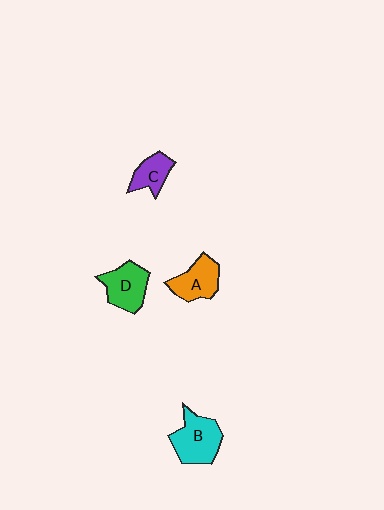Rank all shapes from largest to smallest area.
From largest to smallest: B (cyan), D (green), A (orange), C (purple).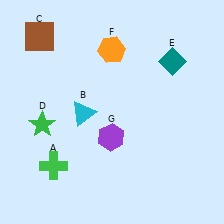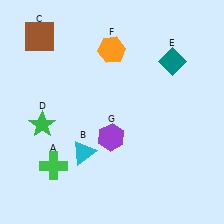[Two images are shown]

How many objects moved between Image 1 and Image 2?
1 object moved between the two images.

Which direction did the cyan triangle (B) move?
The cyan triangle (B) moved down.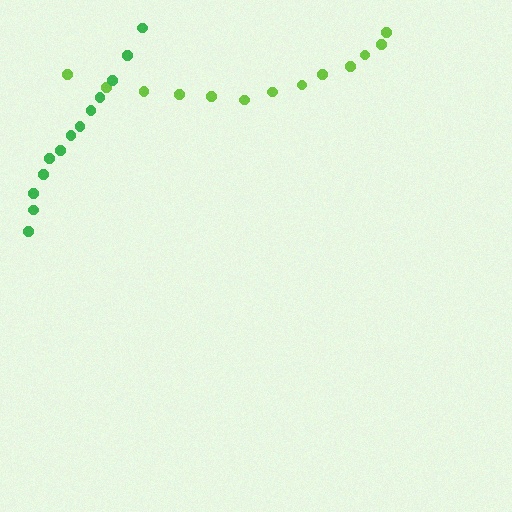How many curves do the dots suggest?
There are 2 distinct paths.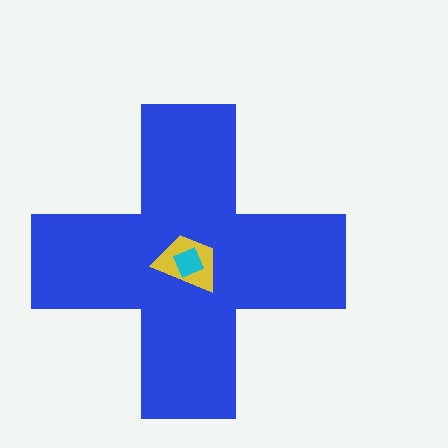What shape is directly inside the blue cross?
The yellow trapezoid.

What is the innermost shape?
The cyan diamond.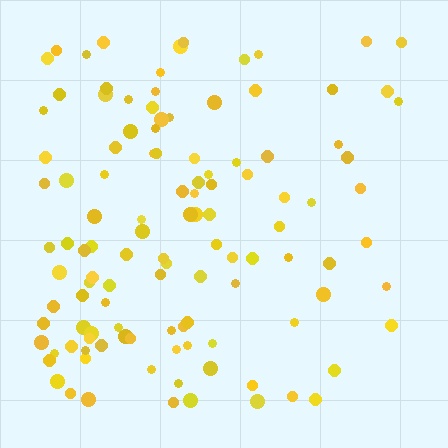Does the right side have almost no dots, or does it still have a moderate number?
Still a moderate number, just noticeably fewer than the left.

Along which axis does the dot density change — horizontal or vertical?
Horizontal.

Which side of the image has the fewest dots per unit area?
The right.